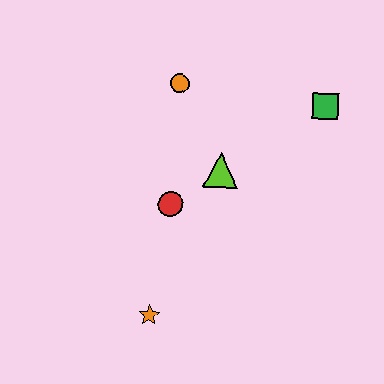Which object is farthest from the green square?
The orange star is farthest from the green square.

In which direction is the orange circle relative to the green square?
The orange circle is to the left of the green square.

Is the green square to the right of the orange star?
Yes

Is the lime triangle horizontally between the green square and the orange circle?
Yes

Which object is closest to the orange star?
The red circle is closest to the orange star.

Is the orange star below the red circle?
Yes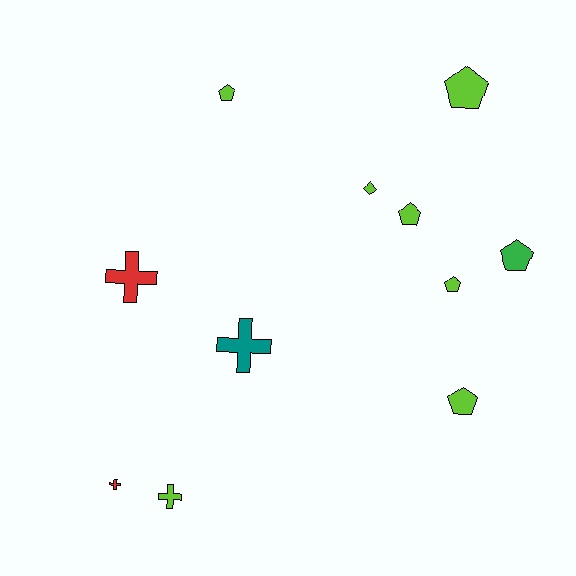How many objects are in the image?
There are 11 objects.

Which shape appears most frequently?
Pentagon, with 6 objects.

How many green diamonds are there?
There are no green diamonds.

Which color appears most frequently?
Lime, with 7 objects.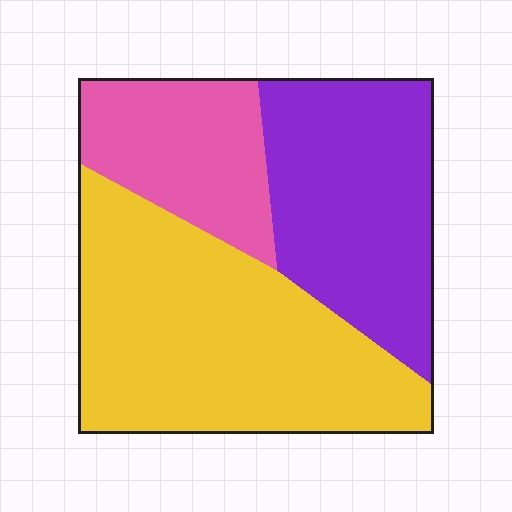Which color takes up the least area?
Pink, at roughly 20%.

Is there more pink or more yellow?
Yellow.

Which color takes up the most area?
Yellow, at roughly 45%.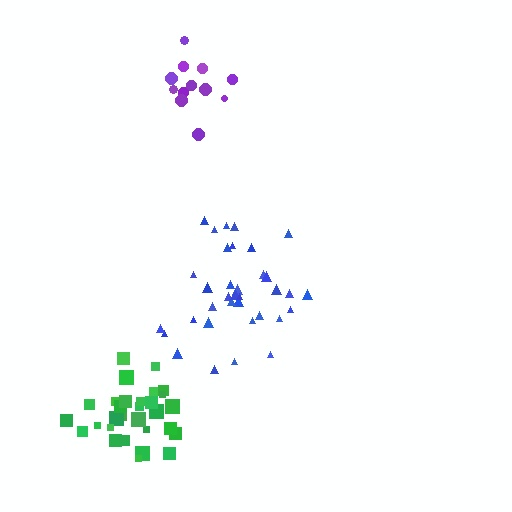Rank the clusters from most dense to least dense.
green, blue, purple.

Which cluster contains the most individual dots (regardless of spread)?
Blue (35).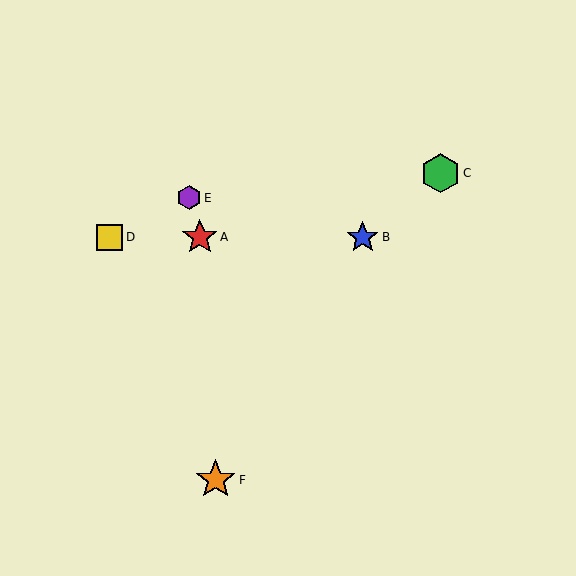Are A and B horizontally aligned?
Yes, both are at y≈237.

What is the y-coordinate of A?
Object A is at y≈237.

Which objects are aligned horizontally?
Objects A, B, D are aligned horizontally.